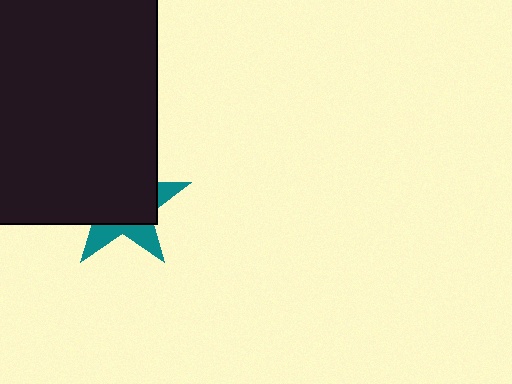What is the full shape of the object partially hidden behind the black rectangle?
The partially hidden object is a teal star.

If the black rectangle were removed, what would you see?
You would see the complete teal star.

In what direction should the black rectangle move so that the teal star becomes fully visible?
The black rectangle should move toward the upper-left. That is the shortest direction to clear the overlap and leave the teal star fully visible.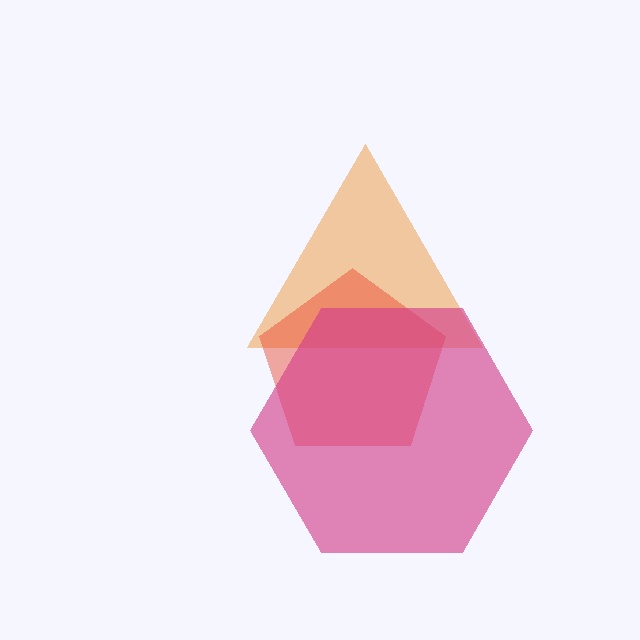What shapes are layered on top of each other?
The layered shapes are: an orange triangle, a red pentagon, a magenta hexagon.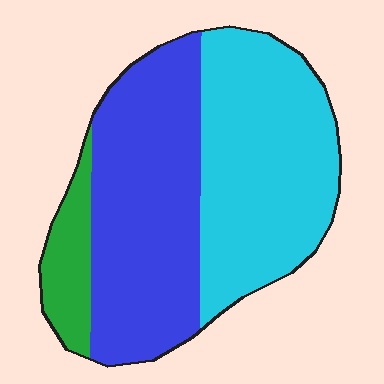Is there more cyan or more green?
Cyan.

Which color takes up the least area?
Green, at roughly 10%.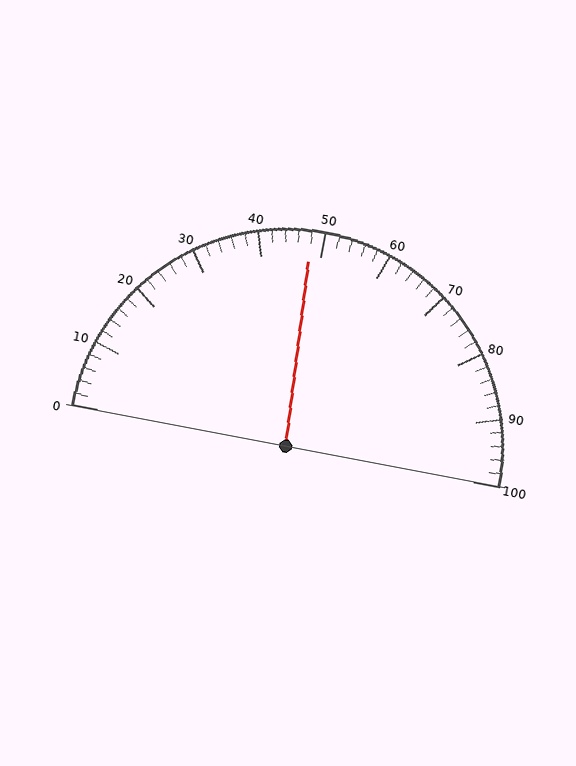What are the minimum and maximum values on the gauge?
The gauge ranges from 0 to 100.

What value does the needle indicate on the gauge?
The needle indicates approximately 48.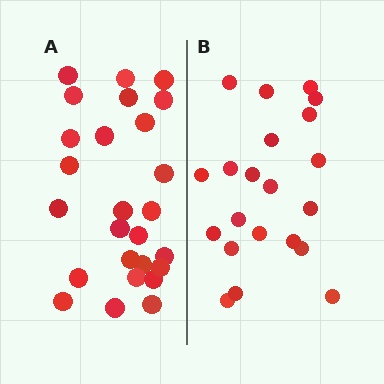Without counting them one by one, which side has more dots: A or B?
Region A (the left region) has more dots.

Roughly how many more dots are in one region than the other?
Region A has about 5 more dots than region B.